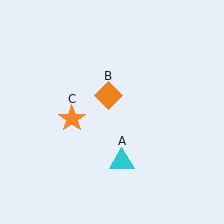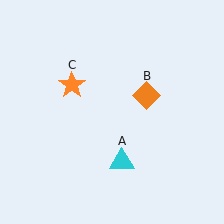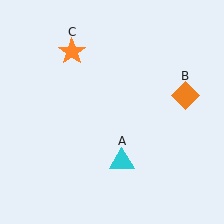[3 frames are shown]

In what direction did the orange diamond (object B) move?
The orange diamond (object B) moved right.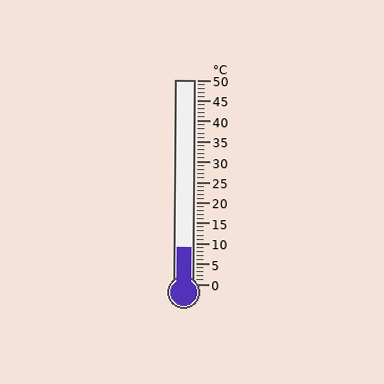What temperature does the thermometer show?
The thermometer shows approximately 9°C.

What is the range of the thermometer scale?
The thermometer scale ranges from 0°C to 50°C.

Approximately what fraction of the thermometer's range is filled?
The thermometer is filled to approximately 20% of its range.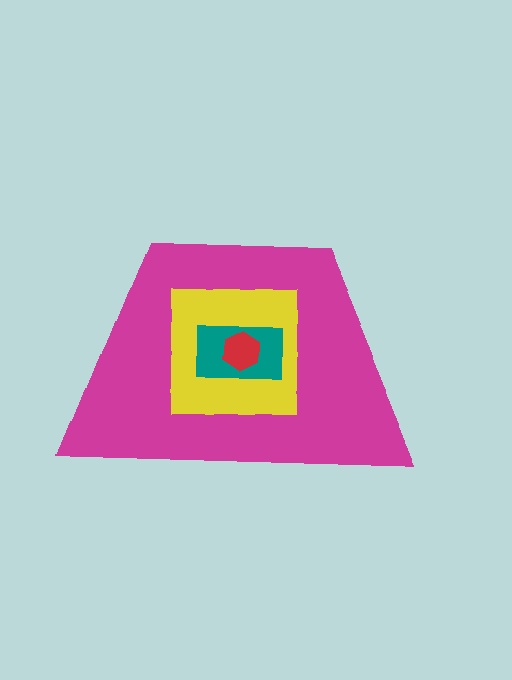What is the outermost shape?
The magenta trapezoid.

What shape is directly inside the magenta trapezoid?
The yellow square.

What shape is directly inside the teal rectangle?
The red hexagon.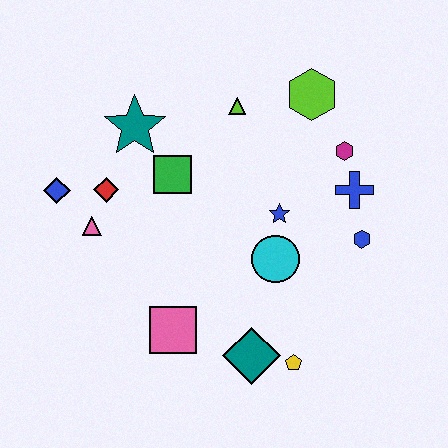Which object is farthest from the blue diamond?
The blue hexagon is farthest from the blue diamond.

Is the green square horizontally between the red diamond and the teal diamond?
Yes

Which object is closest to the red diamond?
The pink triangle is closest to the red diamond.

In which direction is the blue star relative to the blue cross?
The blue star is to the left of the blue cross.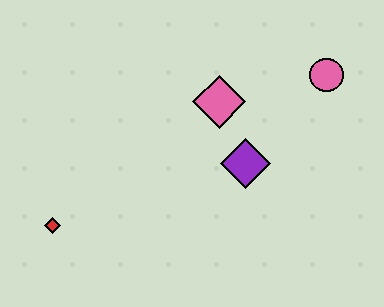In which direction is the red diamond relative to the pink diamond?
The red diamond is to the left of the pink diamond.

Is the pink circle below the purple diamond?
No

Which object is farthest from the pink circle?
The red diamond is farthest from the pink circle.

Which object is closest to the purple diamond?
The pink diamond is closest to the purple diamond.